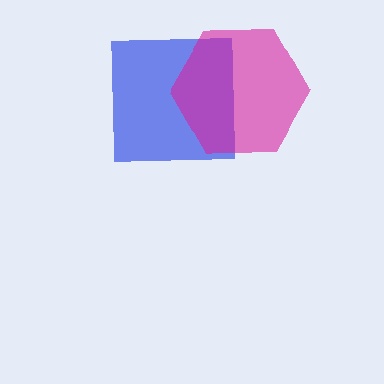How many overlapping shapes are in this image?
There are 2 overlapping shapes in the image.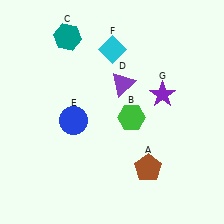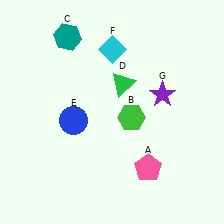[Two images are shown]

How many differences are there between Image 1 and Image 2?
There are 2 differences between the two images.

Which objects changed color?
A changed from brown to pink. D changed from purple to green.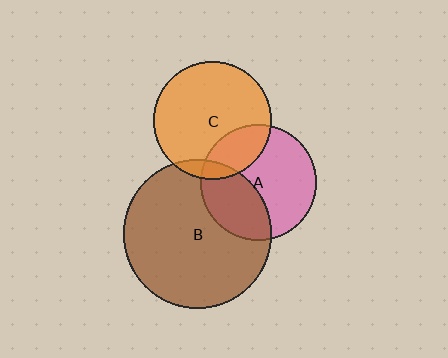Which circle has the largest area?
Circle B (brown).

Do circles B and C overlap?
Yes.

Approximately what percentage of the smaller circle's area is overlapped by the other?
Approximately 10%.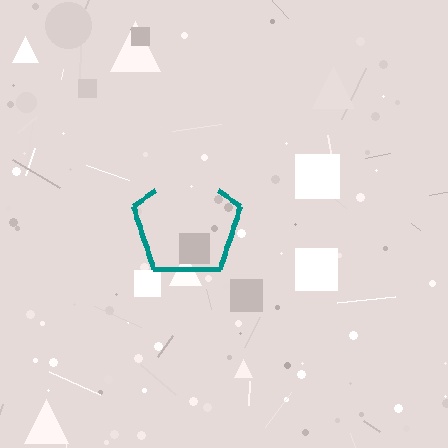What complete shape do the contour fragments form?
The contour fragments form a pentagon.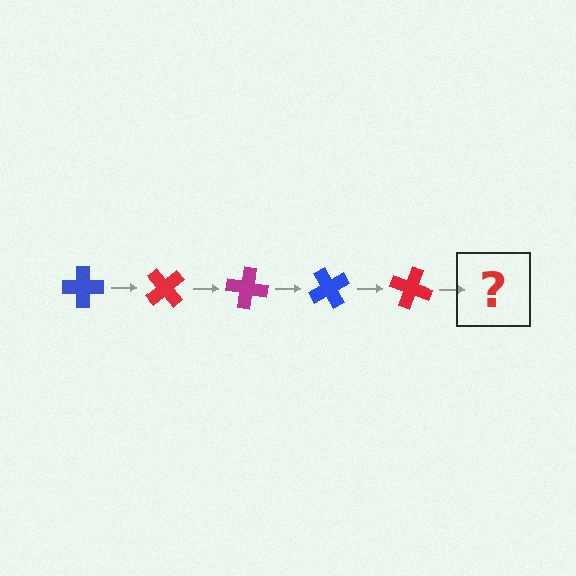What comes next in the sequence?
The next element should be a magenta cross, rotated 250 degrees from the start.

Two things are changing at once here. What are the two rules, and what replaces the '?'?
The two rules are that it rotates 50 degrees each step and the color cycles through blue, red, and magenta. The '?' should be a magenta cross, rotated 250 degrees from the start.